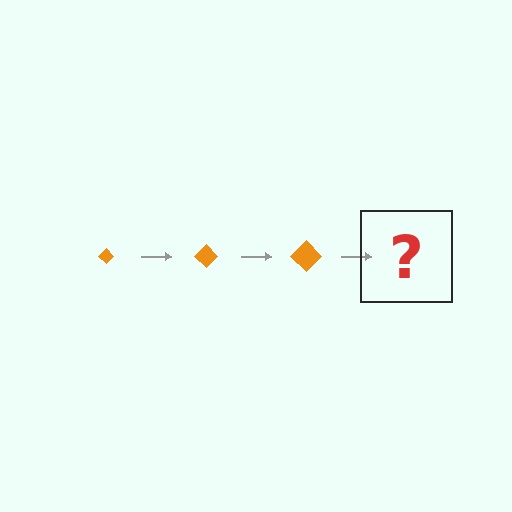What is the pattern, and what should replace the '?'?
The pattern is that the diamond gets progressively larger each step. The '?' should be an orange diamond, larger than the previous one.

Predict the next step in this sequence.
The next step is an orange diamond, larger than the previous one.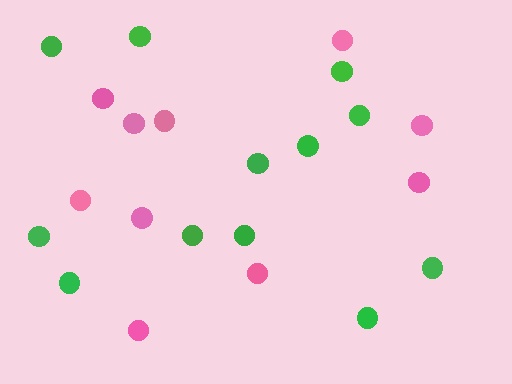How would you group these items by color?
There are 2 groups: one group of green circles (12) and one group of pink circles (10).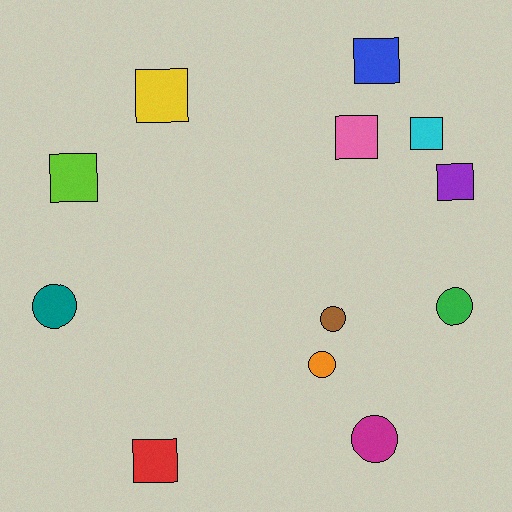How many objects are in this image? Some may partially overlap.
There are 12 objects.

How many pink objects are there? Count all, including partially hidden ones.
There is 1 pink object.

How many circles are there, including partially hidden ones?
There are 5 circles.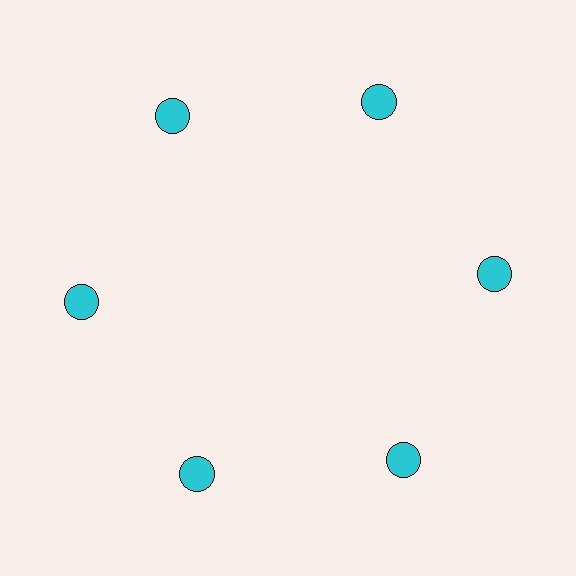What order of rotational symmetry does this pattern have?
This pattern has 6-fold rotational symmetry.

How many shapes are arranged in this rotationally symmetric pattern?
There are 6 shapes, arranged in 6 groups of 1.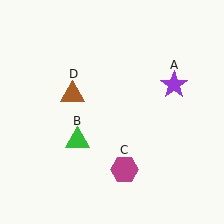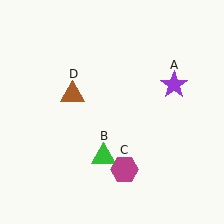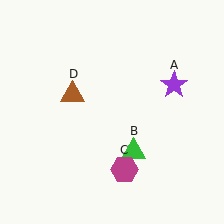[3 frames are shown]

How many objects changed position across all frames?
1 object changed position: green triangle (object B).